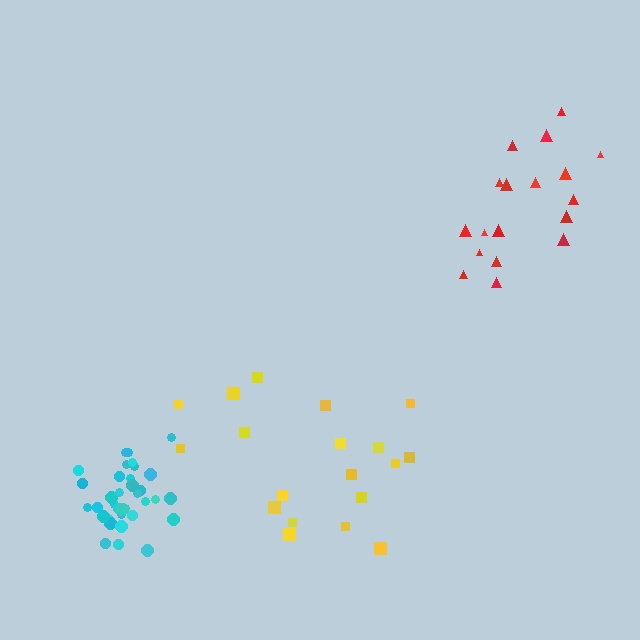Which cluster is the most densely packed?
Cyan.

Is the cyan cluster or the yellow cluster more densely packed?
Cyan.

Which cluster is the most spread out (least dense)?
Yellow.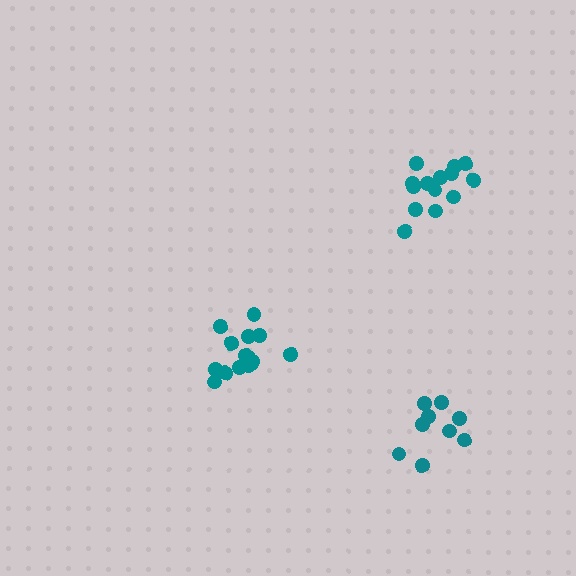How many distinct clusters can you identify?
There are 3 distinct clusters.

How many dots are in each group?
Group 1: 9 dots, Group 2: 15 dots, Group 3: 14 dots (38 total).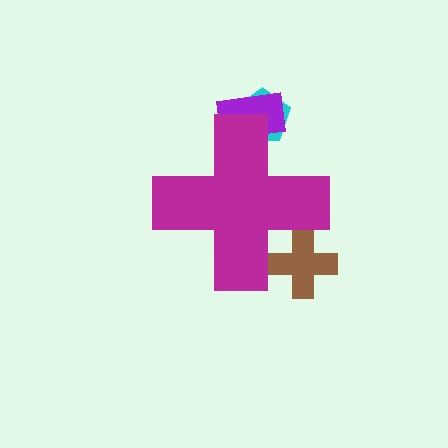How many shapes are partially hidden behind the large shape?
3 shapes are partially hidden.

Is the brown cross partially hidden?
Yes, the brown cross is partially hidden behind the magenta cross.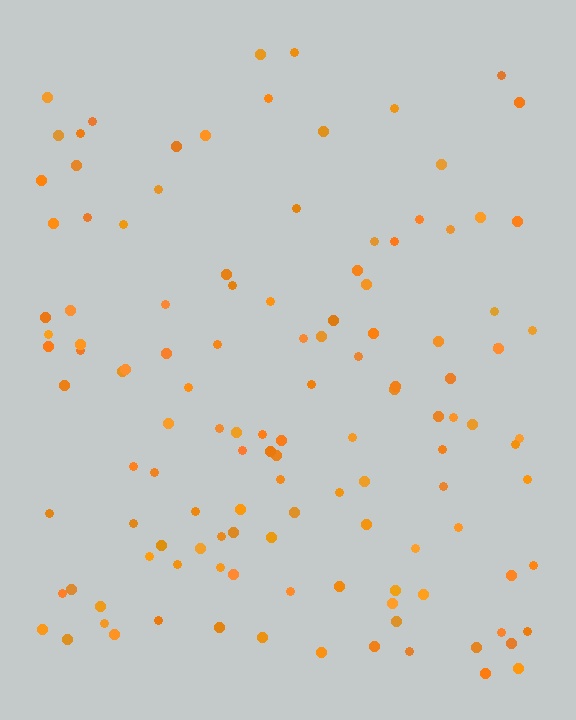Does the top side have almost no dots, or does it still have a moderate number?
Still a moderate number, just noticeably fewer than the bottom.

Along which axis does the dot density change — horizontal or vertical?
Vertical.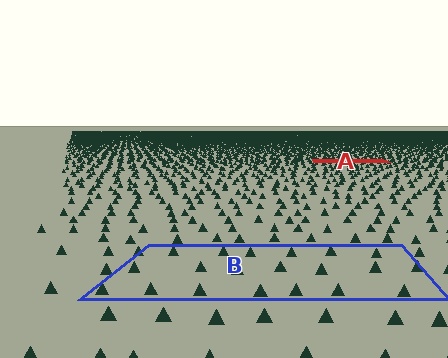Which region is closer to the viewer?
Region B is closer. The texture elements there are larger and more spread out.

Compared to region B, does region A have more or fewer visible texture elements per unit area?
Region A has more texture elements per unit area — they are packed more densely because it is farther away.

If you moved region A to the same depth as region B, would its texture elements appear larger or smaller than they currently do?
They would appear larger. At a closer depth, the same texture elements are projected at a bigger on-screen size.